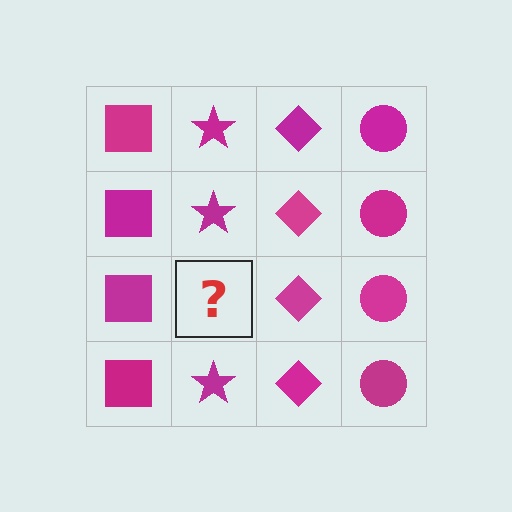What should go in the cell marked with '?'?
The missing cell should contain a magenta star.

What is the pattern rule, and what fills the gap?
The rule is that each column has a consistent shape. The gap should be filled with a magenta star.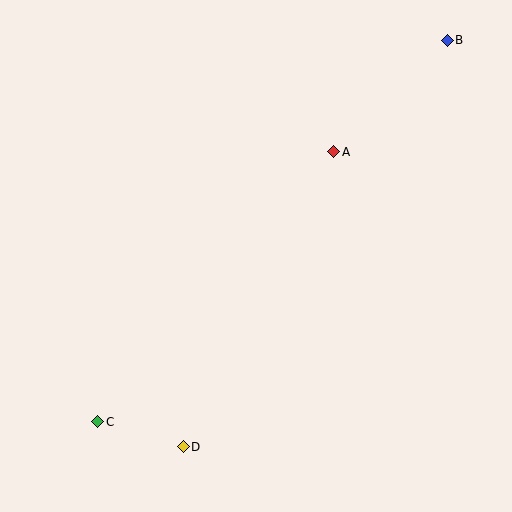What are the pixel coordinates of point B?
Point B is at (447, 40).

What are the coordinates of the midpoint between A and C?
The midpoint between A and C is at (216, 287).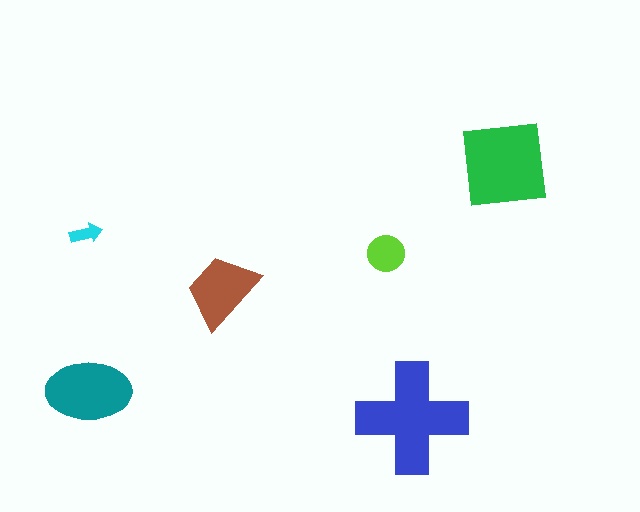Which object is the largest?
The blue cross.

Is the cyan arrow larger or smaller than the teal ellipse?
Smaller.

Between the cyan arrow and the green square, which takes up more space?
The green square.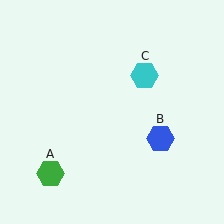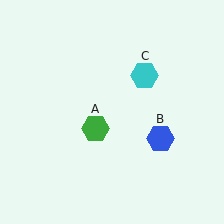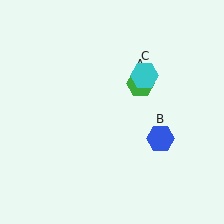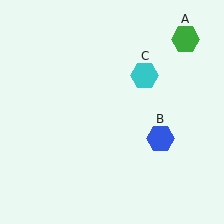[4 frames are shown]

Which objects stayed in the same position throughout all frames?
Blue hexagon (object B) and cyan hexagon (object C) remained stationary.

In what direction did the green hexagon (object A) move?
The green hexagon (object A) moved up and to the right.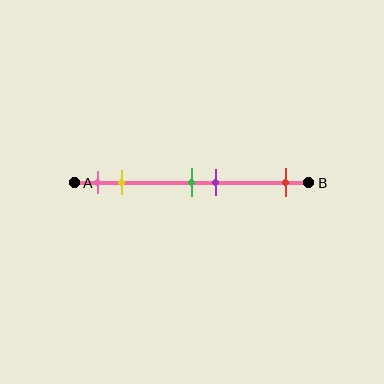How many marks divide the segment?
There are 5 marks dividing the segment.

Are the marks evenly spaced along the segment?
No, the marks are not evenly spaced.